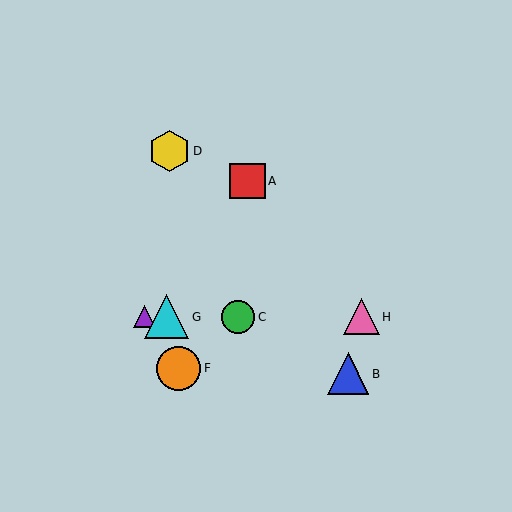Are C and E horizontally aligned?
Yes, both are at y≈317.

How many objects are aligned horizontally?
4 objects (C, E, G, H) are aligned horizontally.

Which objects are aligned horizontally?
Objects C, E, G, H are aligned horizontally.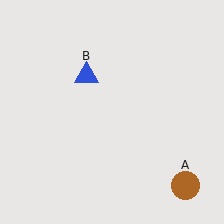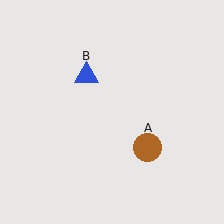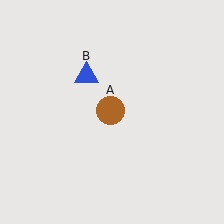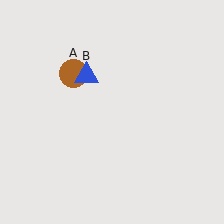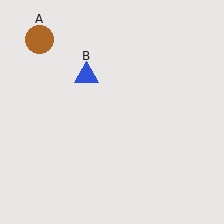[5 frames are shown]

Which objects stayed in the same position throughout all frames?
Blue triangle (object B) remained stationary.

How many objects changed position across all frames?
1 object changed position: brown circle (object A).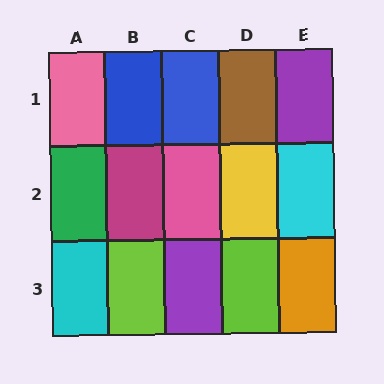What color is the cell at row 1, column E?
Purple.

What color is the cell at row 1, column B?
Blue.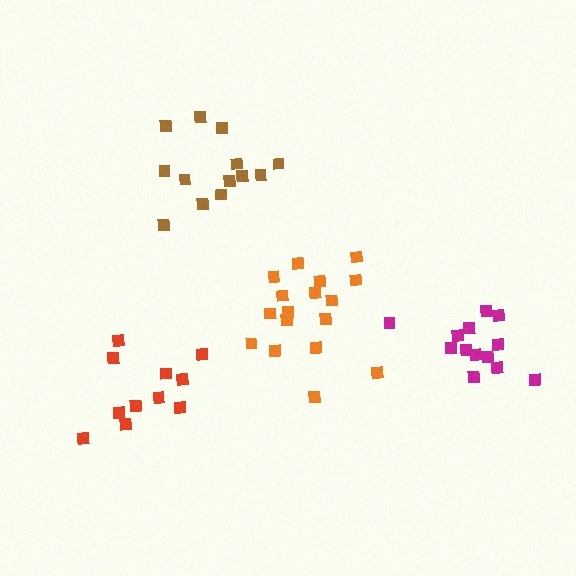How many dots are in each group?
Group 1: 13 dots, Group 2: 11 dots, Group 3: 17 dots, Group 4: 13 dots (54 total).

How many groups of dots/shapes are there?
There are 4 groups.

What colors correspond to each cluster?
The clusters are colored: brown, red, orange, magenta.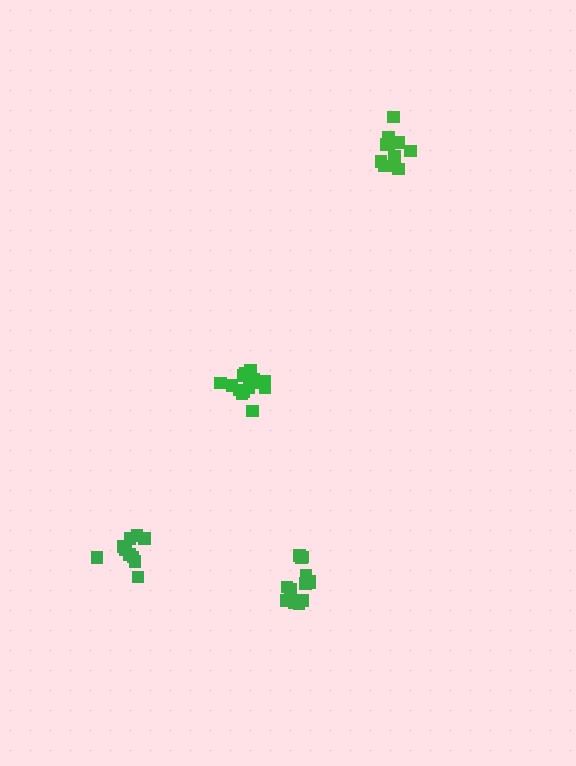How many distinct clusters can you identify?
There are 4 distinct clusters.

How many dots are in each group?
Group 1: 15 dots, Group 2: 12 dots, Group 3: 14 dots, Group 4: 10 dots (51 total).